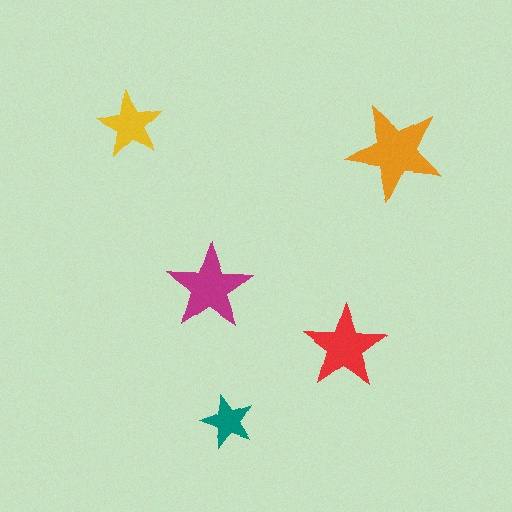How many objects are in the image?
There are 5 objects in the image.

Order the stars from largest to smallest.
the orange one, the magenta one, the red one, the yellow one, the teal one.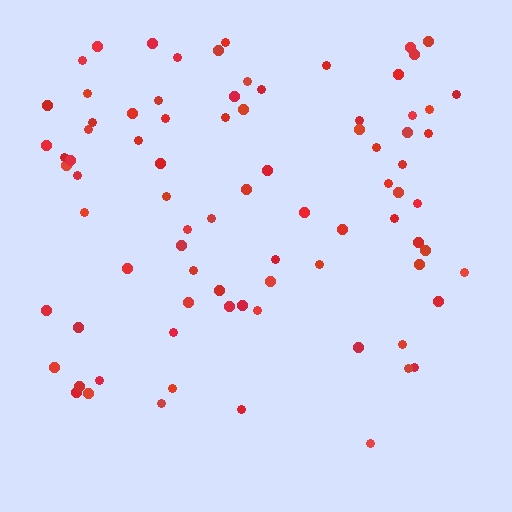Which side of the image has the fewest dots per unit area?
The bottom.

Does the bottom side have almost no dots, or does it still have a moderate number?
Still a moderate number, just noticeably fewer than the top.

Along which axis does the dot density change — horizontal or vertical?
Vertical.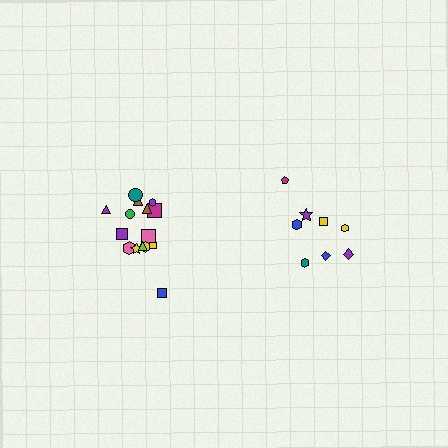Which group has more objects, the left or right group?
The left group.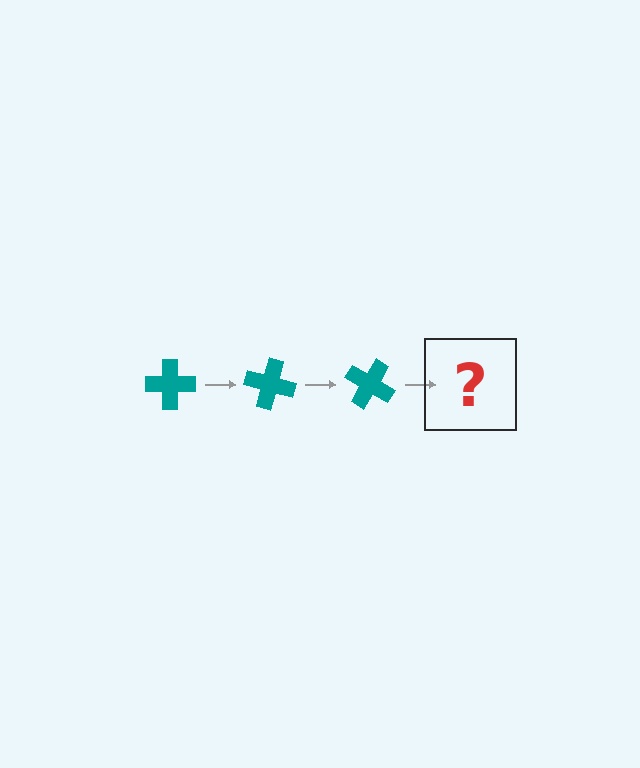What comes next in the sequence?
The next element should be a teal cross rotated 45 degrees.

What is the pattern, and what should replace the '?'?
The pattern is that the cross rotates 15 degrees each step. The '?' should be a teal cross rotated 45 degrees.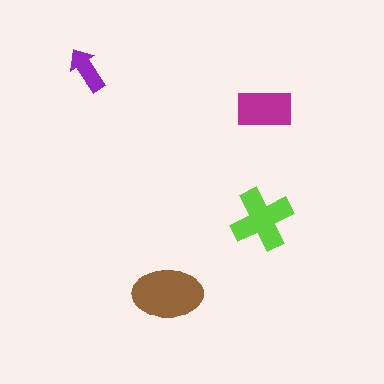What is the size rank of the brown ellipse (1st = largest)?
1st.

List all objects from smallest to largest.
The purple arrow, the magenta rectangle, the lime cross, the brown ellipse.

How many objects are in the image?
There are 4 objects in the image.